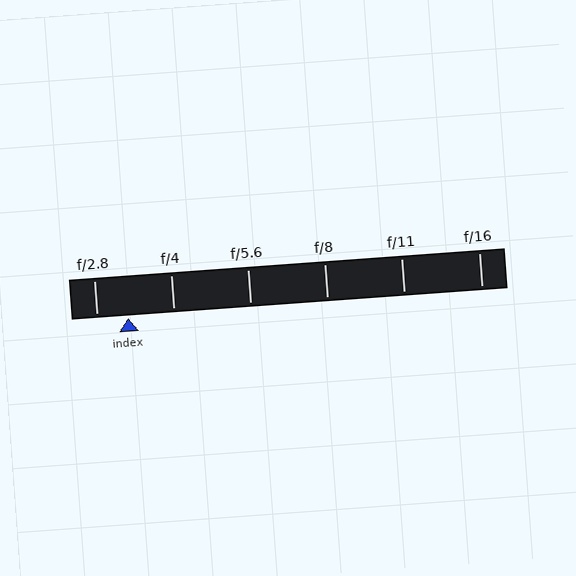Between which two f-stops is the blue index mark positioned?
The index mark is between f/2.8 and f/4.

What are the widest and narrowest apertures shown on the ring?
The widest aperture shown is f/2.8 and the narrowest is f/16.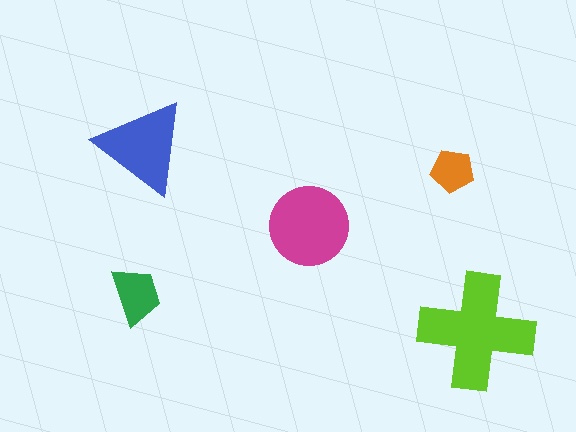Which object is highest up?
The blue triangle is topmost.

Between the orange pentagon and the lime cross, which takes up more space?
The lime cross.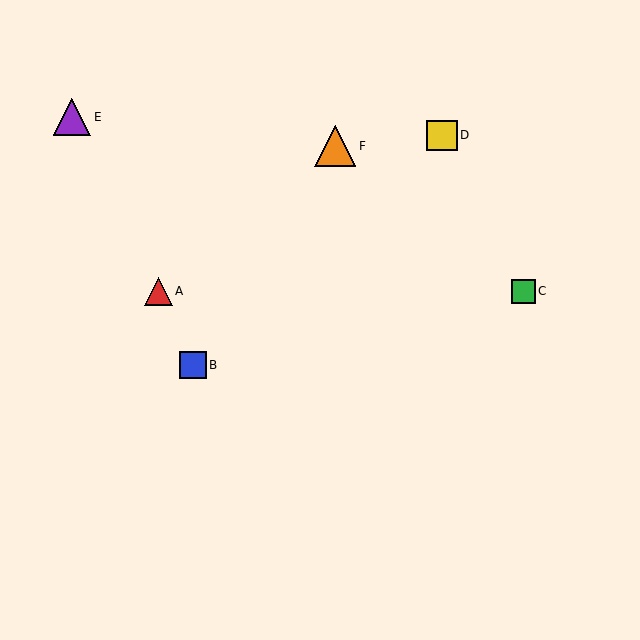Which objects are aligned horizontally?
Objects A, C are aligned horizontally.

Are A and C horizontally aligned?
Yes, both are at y≈291.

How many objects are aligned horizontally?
2 objects (A, C) are aligned horizontally.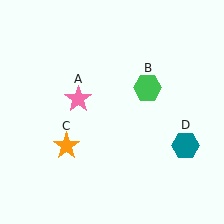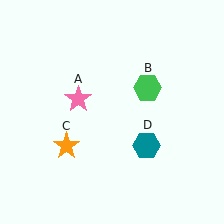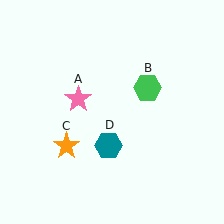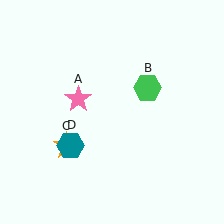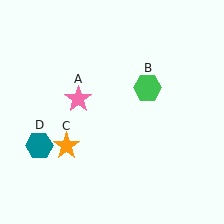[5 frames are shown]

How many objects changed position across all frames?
1 object changed position: teal hexagon (object D).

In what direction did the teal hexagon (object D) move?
The teal hexagon (object D) moved left.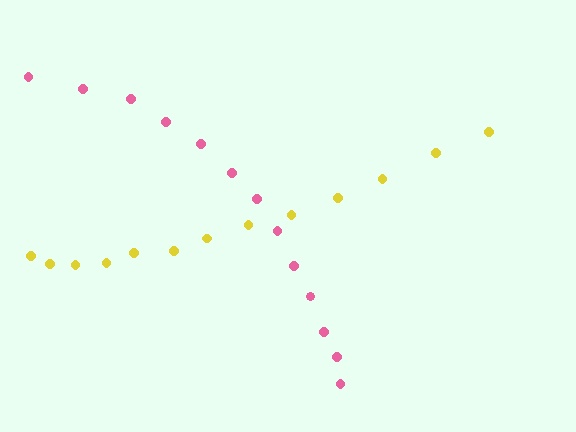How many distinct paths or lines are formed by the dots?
There are 2 distinct paths.